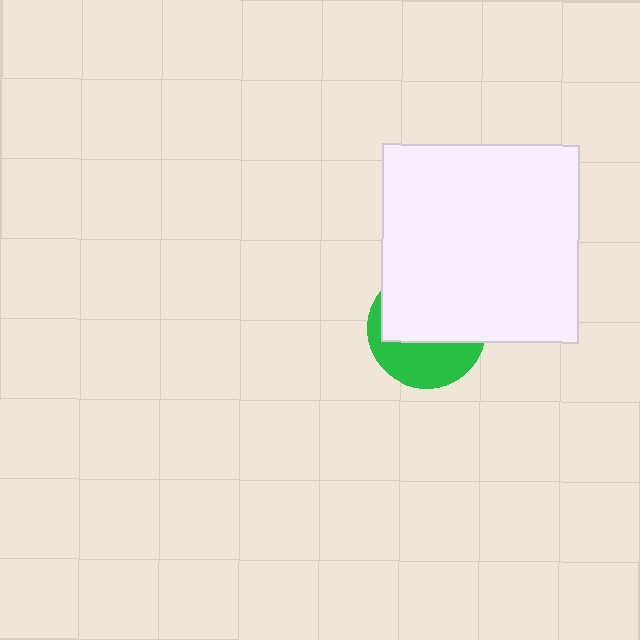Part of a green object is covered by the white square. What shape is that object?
It is a circle.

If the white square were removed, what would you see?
You would see the complete green circle.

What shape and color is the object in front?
The object in front is a white square.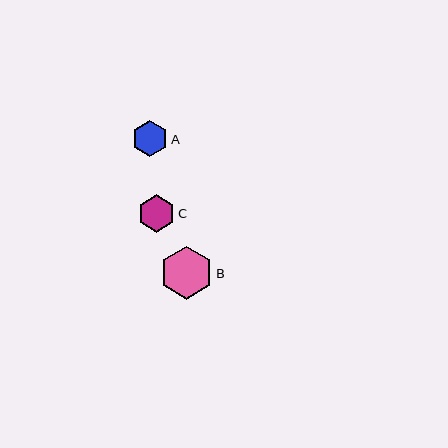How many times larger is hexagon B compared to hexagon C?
Hexagon B is approximately 1.4 times the size of hexagon C.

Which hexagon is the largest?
Hexagon B is the largest with a size of approximately 52 pixels.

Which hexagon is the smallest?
Hexagon A is the smallest with a size of approximately 37 pixels.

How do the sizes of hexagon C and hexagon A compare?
Hexagon C and hexagon A are approximately the same size.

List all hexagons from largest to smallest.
From largest to smallest: B, C, A.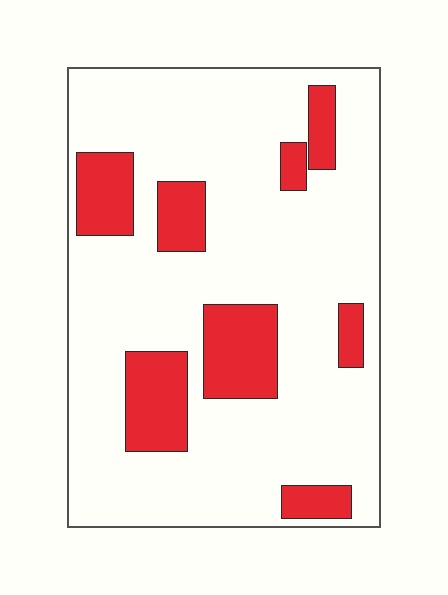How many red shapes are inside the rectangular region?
8.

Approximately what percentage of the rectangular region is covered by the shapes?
Approximately 20%.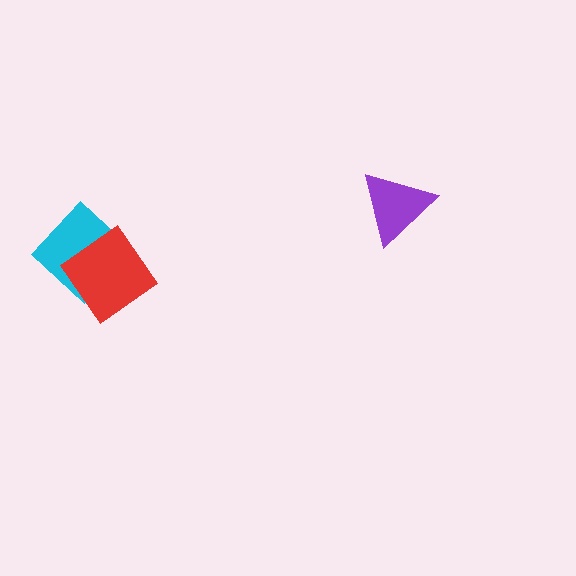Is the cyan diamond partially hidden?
Yes, it is partially covered by another shape.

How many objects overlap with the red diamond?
1 object overlaps with the red diamond.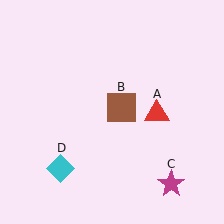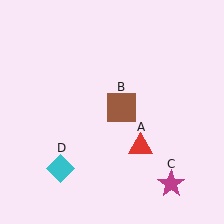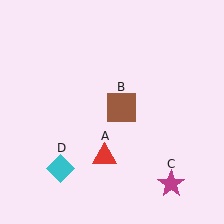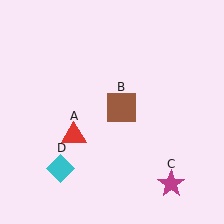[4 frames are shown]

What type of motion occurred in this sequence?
The red triangle (object A) rotated clockwise around the center of the scene.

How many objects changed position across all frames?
1 object changed position: red triangle (object A).